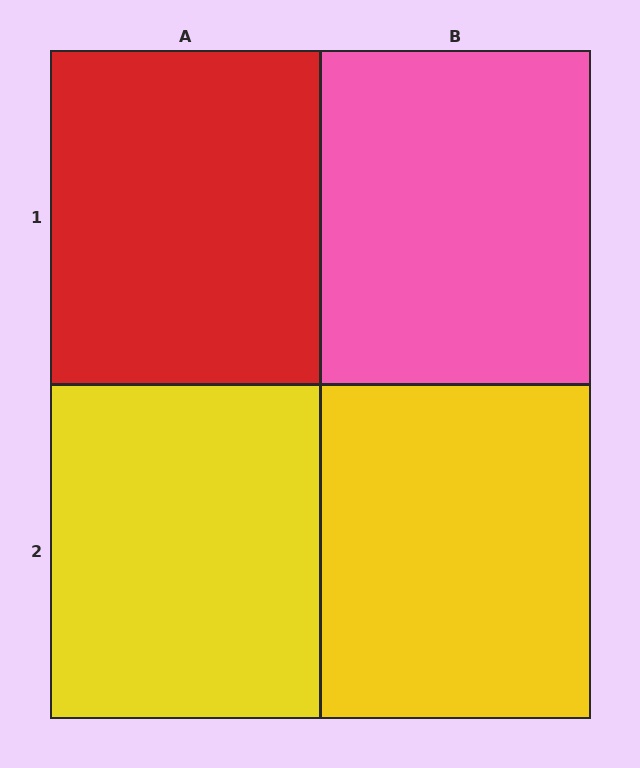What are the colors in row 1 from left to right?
Red, pink.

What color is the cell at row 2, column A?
Yellow.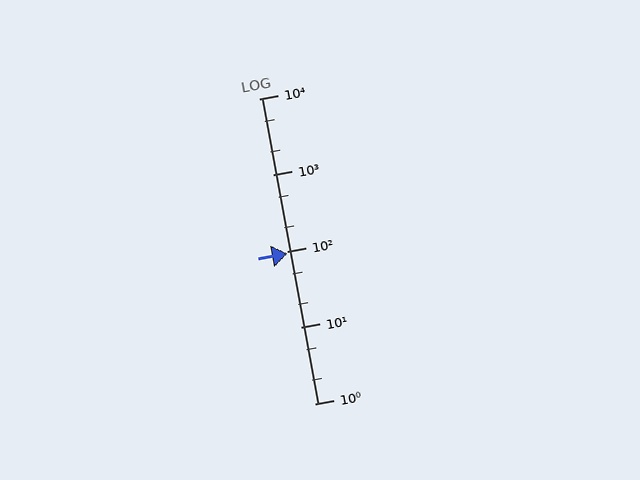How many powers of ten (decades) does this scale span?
The scale spans 4 decades, from 1 to 10000.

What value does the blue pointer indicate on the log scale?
The pointer indicates approximately 94.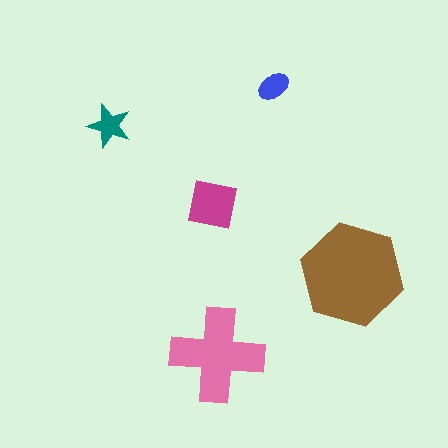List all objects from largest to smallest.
The brown hexagon, the pink cross, the magenta square, the teal star, the blue ellipse.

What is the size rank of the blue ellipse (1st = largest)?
5th.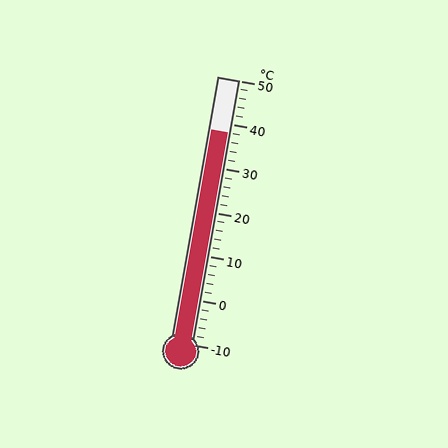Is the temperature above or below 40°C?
The temperature is below 40°C.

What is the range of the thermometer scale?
The thermometer scale ranges from -10°C to 50°C.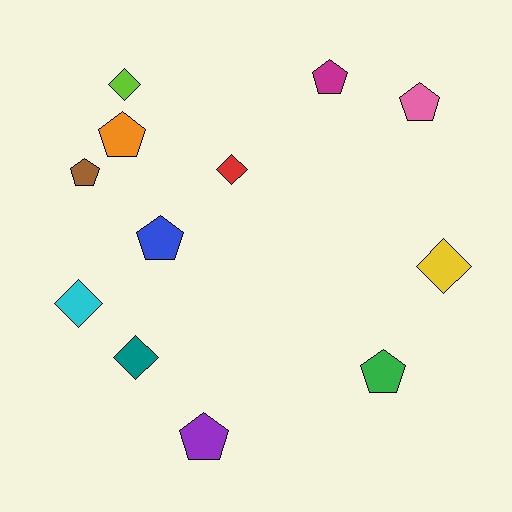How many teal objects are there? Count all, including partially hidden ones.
There is 1 teal object.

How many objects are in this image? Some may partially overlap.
There are 12 objects.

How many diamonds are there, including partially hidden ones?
There are 5 diamonds.